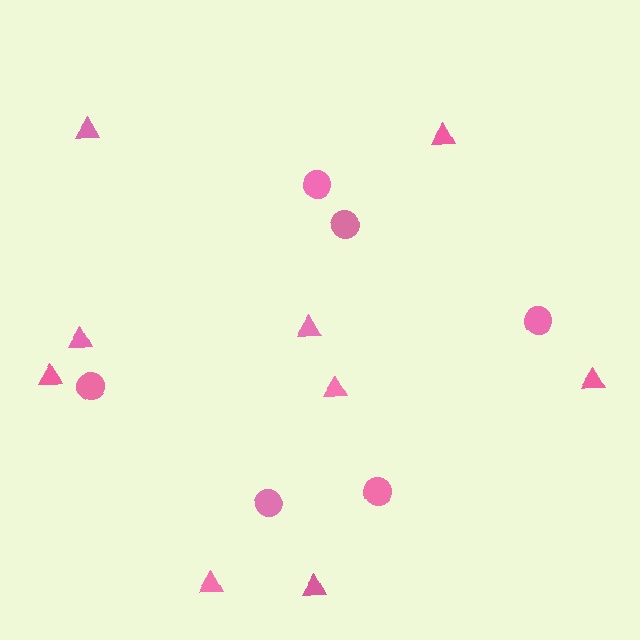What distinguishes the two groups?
There are 2 groups: one group of circles (6) and one group of triangles (9).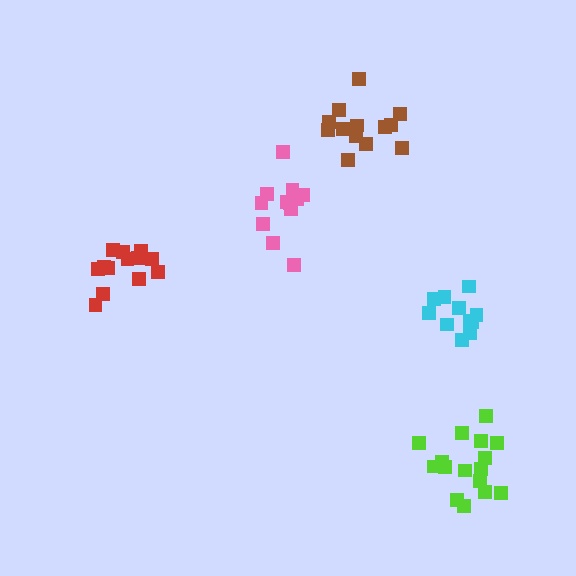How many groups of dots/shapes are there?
There are 5 groups.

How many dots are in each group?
Group 1: 11 dots, Group 2: 13 dots, Group 3: 13 dots, Group 4: 12 dots, Group 5: 16 dots (65 total).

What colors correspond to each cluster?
The clusters are colored: cyan, brown, red, pink, lime.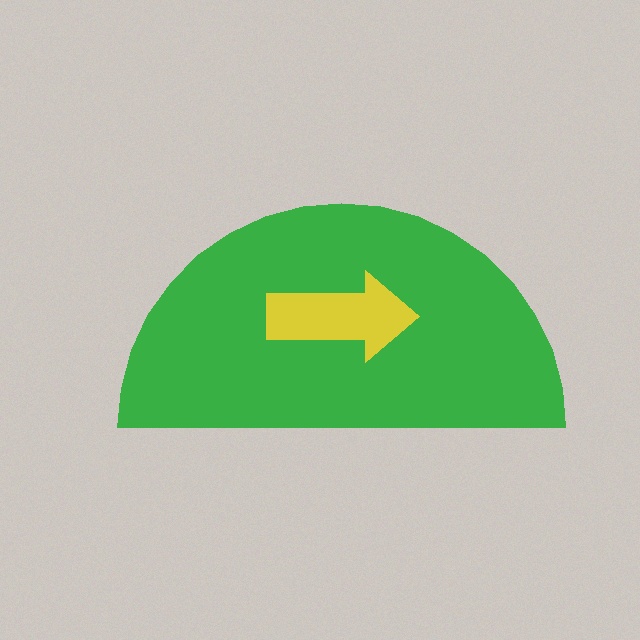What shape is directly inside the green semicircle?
The yellow arrow.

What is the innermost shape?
The yellow arrow.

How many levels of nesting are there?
2.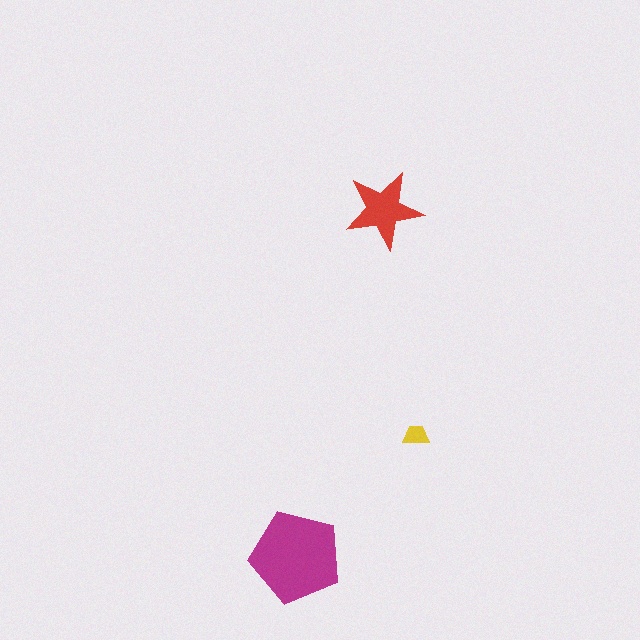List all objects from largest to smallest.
The magenta pentagon, the red star, the yellow trapezoid.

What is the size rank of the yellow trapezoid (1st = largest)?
3rd.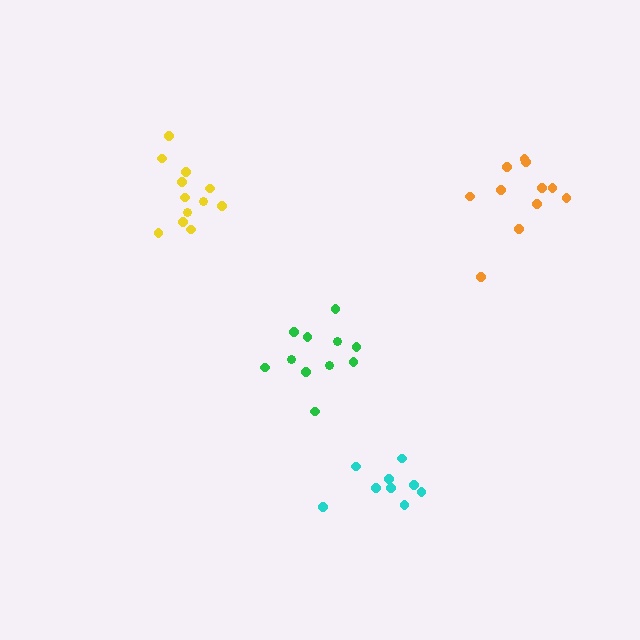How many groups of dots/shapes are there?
There are 4 groups.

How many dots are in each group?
Group 1: 9 dots, Group 2: 12 dots, Group 3: 11 dots, Group 4: 11 dots (43 total).